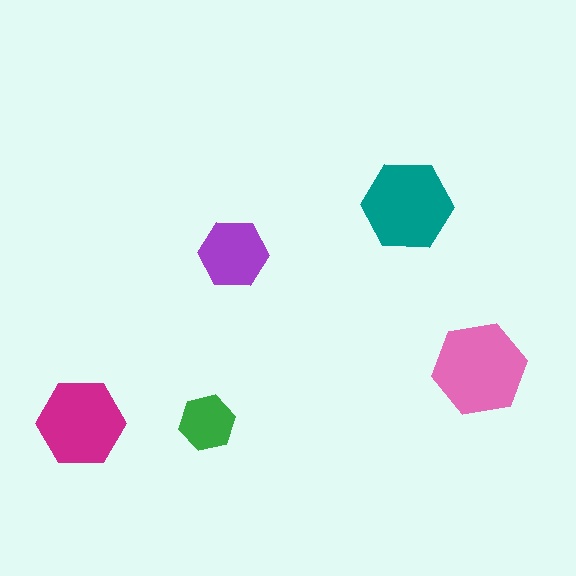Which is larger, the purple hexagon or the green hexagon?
The purple one.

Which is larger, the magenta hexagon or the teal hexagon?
The teal one.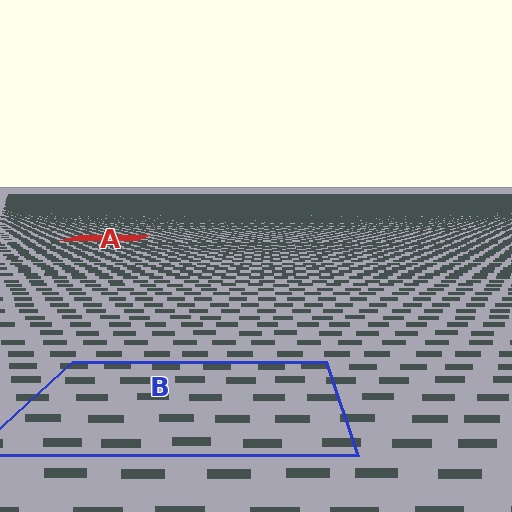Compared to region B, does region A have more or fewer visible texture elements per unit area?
Region A has more texture elements per unit area — they are packed more densely because it is farther away.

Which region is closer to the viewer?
Region B is closer. The texture elements there are larger and more spread out.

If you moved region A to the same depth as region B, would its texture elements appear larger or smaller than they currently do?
They would appear larger. At a closer depth, the same texture elements are projected at a bigger on-screen size.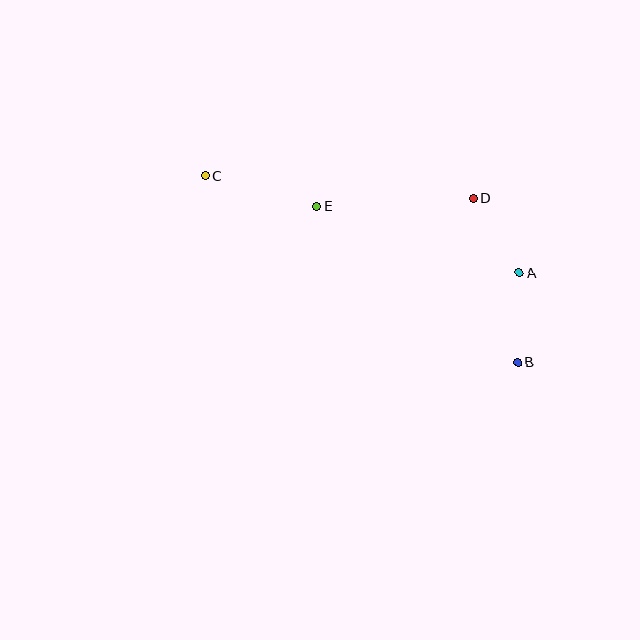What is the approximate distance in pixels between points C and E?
The distance between C and E is approximately 115 pixels.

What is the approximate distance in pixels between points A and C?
The distance between A and C is approximately 328 pixels.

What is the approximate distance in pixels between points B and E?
The distance between B and E is approximately 255 pixels.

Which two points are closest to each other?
Points A and D are closest to each other.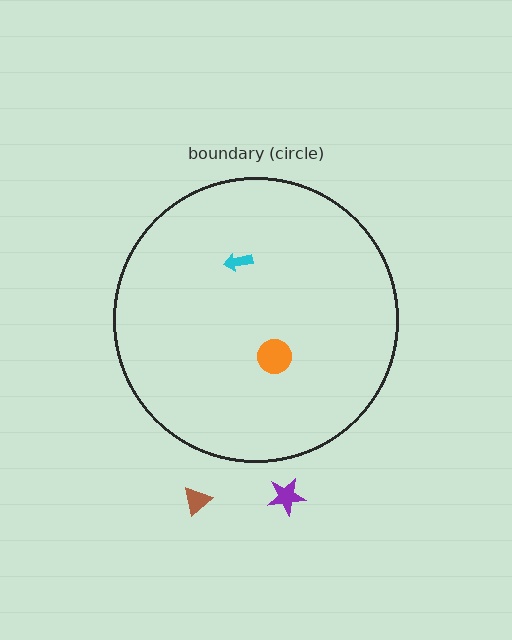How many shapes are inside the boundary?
2 inside, 2 outside.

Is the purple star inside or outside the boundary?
Outside.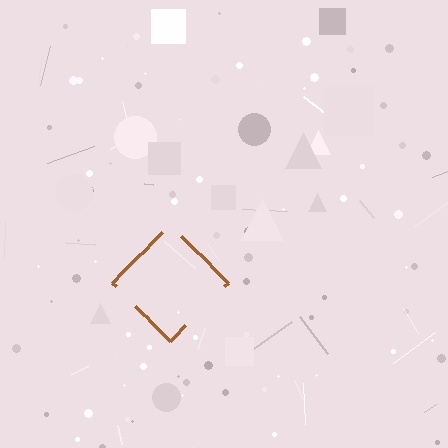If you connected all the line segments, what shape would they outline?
They would outline a diamond.